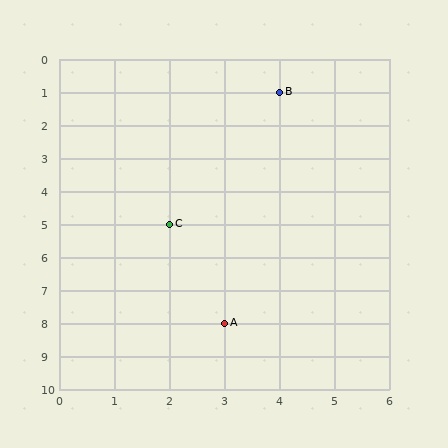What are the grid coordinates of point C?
Point C is at grid coordinates (2, 5).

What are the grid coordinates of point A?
Point A is at grid coordinates (3, 8).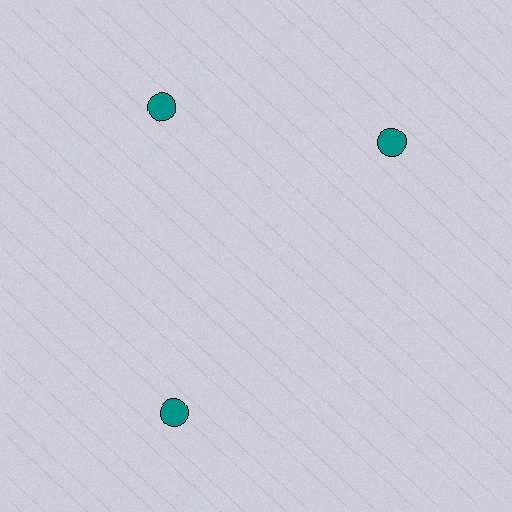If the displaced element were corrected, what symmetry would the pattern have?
It would have 3-fold rotational symmetry — the pattern would map onto itself every 120 degrees.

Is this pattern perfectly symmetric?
No. The 3 teal circles are arranged in a ring, but one element near the 3 o'clock position is rotated out of alignment along the ring, breaking the 3-fold rotational symmetry.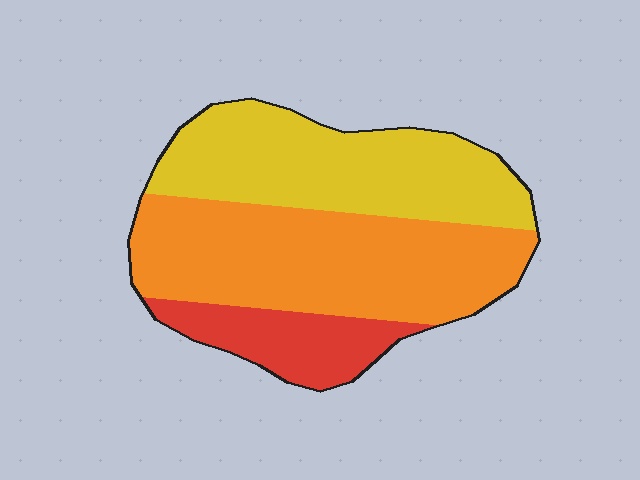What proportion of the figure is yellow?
Yellow takes up between a quarter and a half of the figure.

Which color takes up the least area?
Red, at roughly 15%.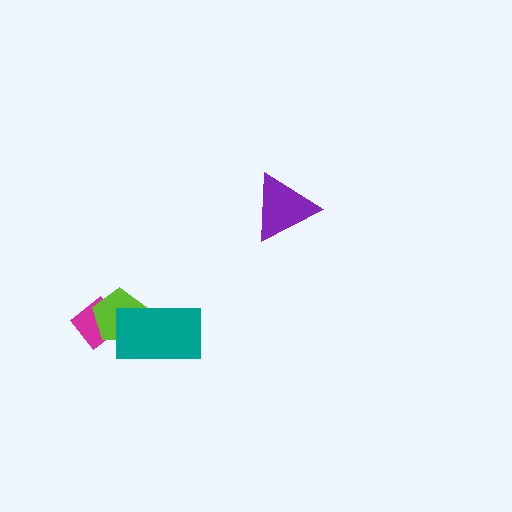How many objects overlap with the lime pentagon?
2 objects overlap with the lime pentagon.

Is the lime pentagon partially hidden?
Yes, it is partially covered by another shape.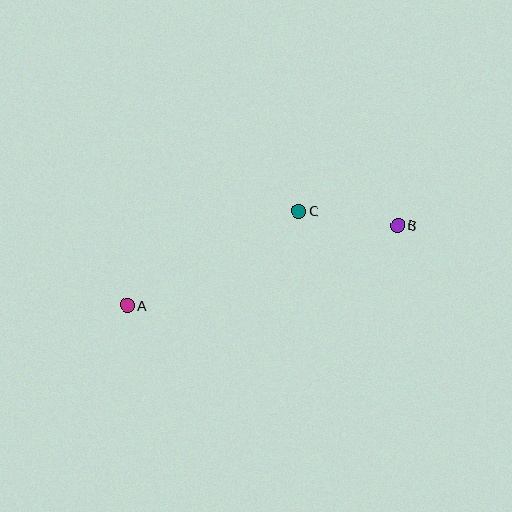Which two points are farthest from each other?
Points A and B are farthest from each other.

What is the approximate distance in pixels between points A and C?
The distance between A and C is approximately 196 pixels.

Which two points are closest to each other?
Points B and C are closest to each other.